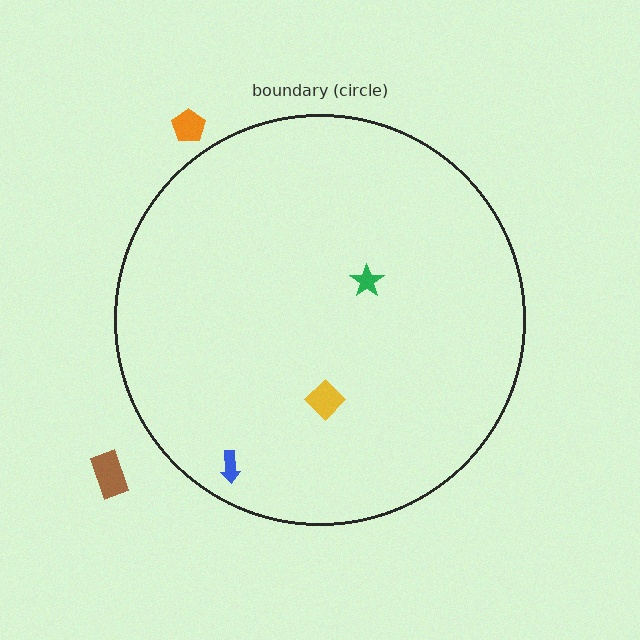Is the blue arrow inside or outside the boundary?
Inside.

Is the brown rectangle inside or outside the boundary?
Outside.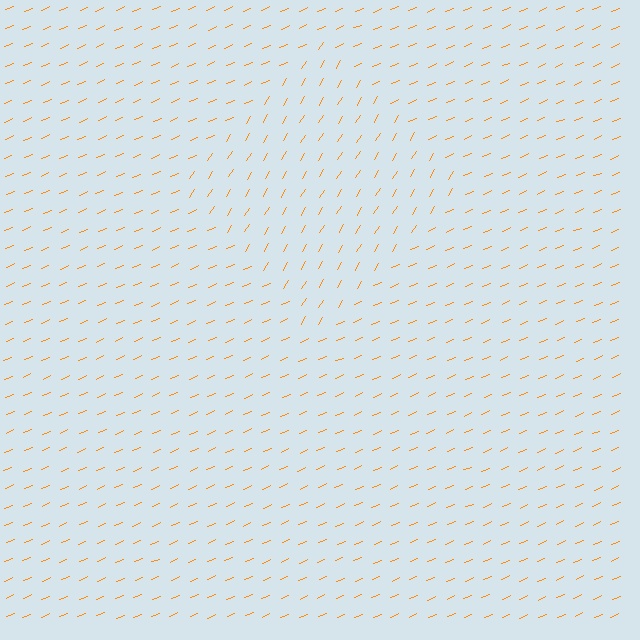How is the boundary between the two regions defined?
The boundary is defined purely by a change in line orientation (approximately 36 degrees difference). All lines are the same color and thickness.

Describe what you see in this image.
The image is filled with small orange line segments. A diamond region in the image has lines oriented differently from the surrounding lines, creating a visible texture boundary.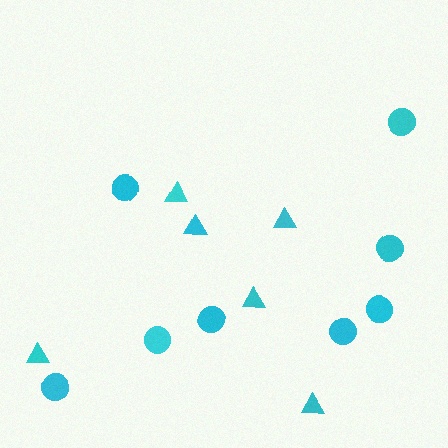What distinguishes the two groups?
There are 2 groups: one group of circles (8) and one group of triangles (6).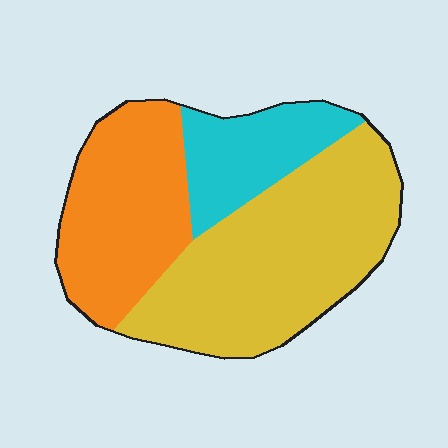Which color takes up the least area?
Cyan, at roughly 20%.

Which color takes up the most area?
Yellow, at roughly 50%.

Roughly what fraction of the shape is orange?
Orange covers 32% of the shape.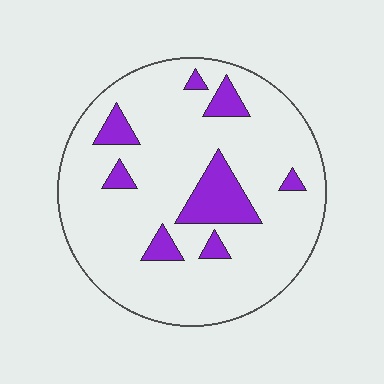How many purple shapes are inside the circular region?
8.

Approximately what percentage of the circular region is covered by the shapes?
Approximately 15%.